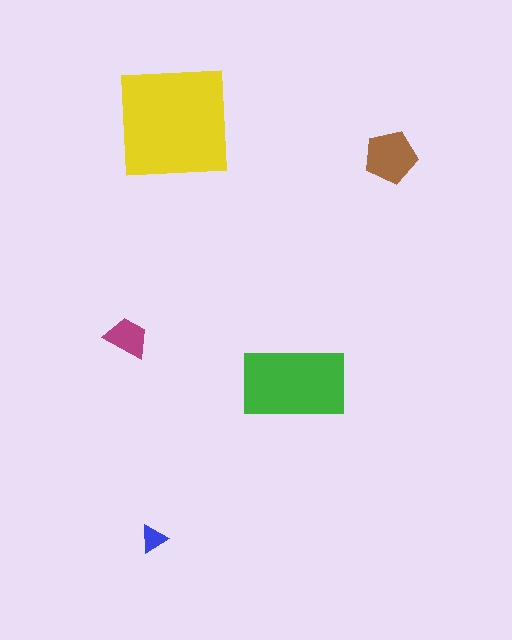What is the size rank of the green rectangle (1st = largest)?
2nd.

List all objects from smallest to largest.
The blue triangle, the magenta trapezoid, the brown pentagon, the green rectangle, the yellow square.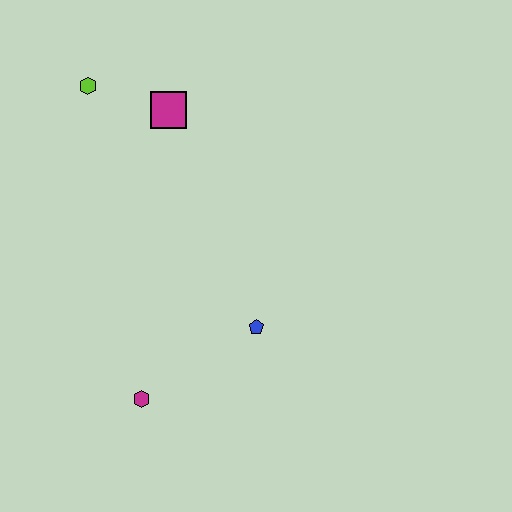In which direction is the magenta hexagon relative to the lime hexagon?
The magenta hexagon is below the lime hexagon.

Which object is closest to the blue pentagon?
The magenta hexagon is closest to the blue pentagon.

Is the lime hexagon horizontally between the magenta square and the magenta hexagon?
No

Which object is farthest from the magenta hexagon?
The lime hexagon is farthest from the magenta hexagon.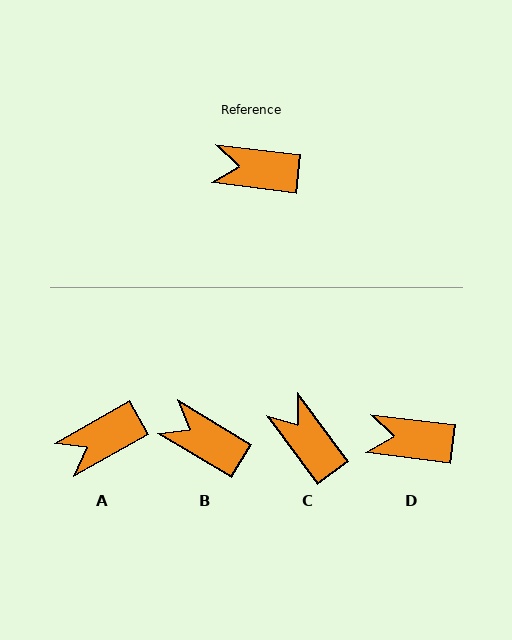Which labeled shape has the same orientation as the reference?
D.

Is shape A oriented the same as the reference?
No, it is off by about 36 degrees.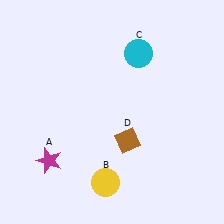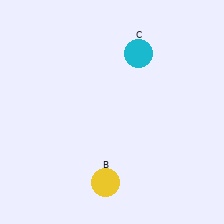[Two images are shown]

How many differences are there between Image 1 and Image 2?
There are 2 differences between the two images.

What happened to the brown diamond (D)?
The brown diamond (D) was removed in Image 2. It was in the bottom-right area of Image 1.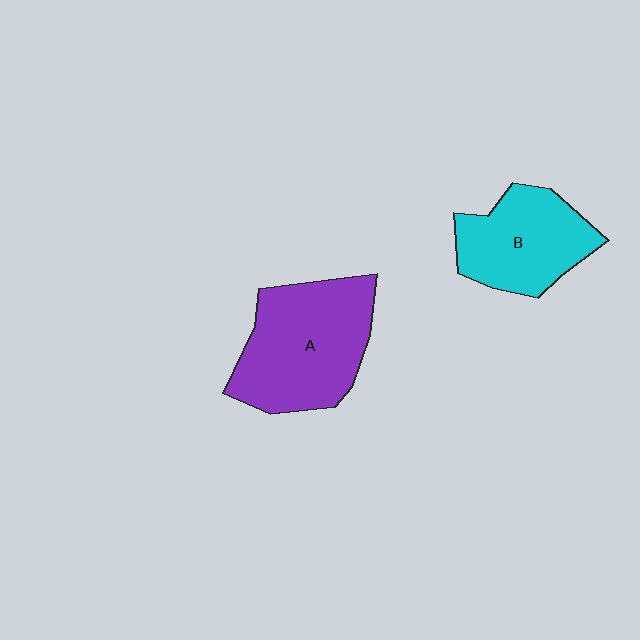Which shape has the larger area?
Shape A (purple).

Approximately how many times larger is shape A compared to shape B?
Approximately 1.3 times.